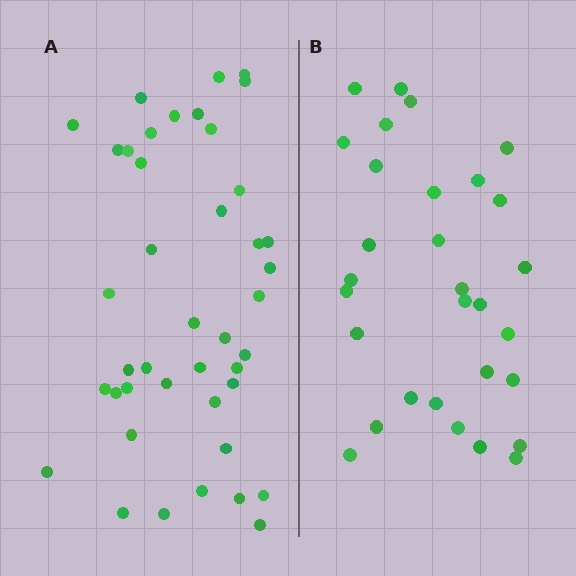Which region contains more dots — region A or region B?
Region A (the left region) has more dots.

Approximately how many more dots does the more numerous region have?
Region A has roughly 12 or so more dots than region B.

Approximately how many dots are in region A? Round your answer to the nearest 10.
About 40 dots. (The exact count is 42, which rounds to 40.)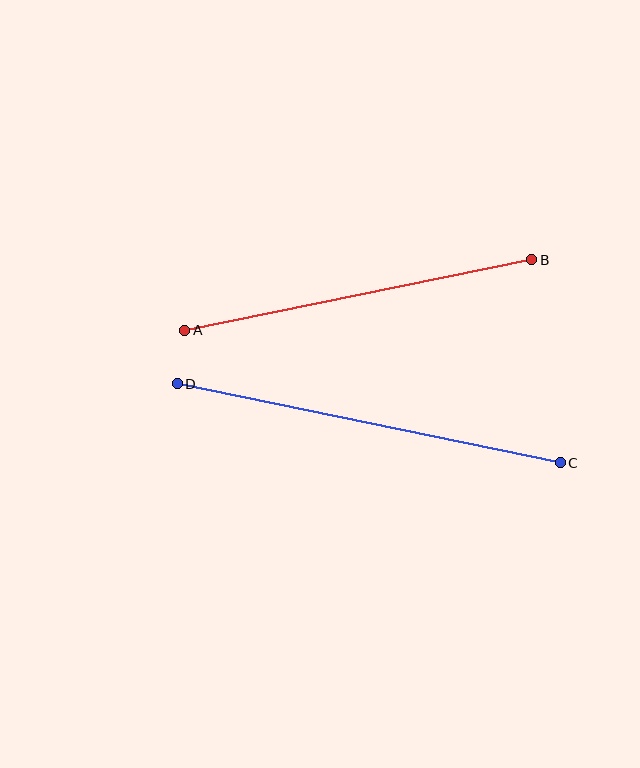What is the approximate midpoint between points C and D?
The midpoint is at approximately (369, 423) pixels.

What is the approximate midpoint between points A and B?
The midpoint is at approximately (358, 295) pixels.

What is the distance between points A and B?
The distance is approximately 354 pixels.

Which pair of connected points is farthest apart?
Points C and D are farthest apart.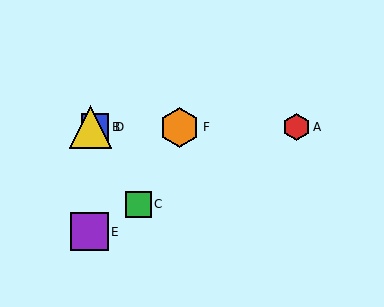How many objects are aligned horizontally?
4 objects (A, B, D, F) are aligned horizontally.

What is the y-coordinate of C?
Object C is at y≈204.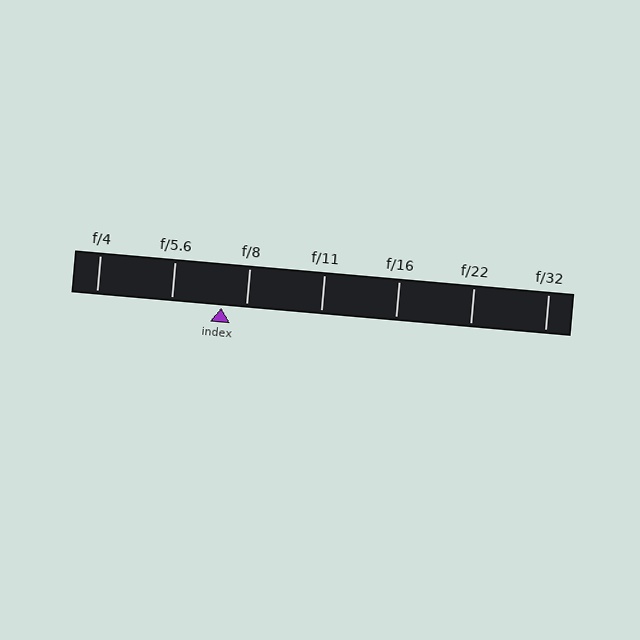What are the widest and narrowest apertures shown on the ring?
The widest aperture shown is f/4 and the narrowest is f/32.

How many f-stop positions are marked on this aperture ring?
There are 7 f-stop positions marked.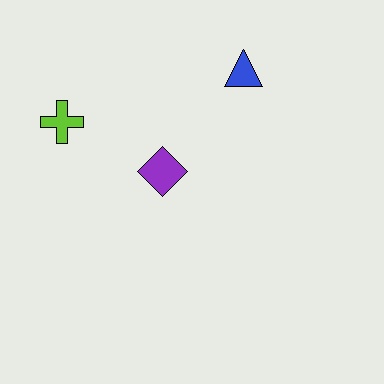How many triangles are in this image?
There is 1 triangle.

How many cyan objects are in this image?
There are no cyan objects.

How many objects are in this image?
There are 3 objects.